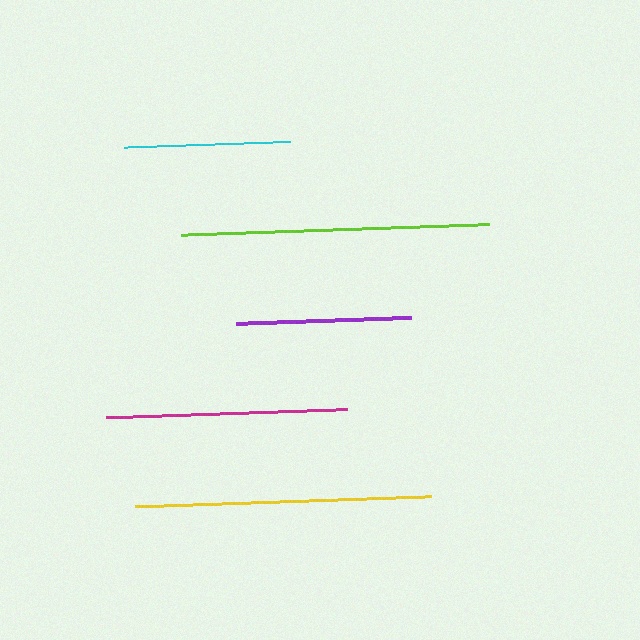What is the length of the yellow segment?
The yellow segment is approximately 296 pixels long.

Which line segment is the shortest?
The cyan line is the shortest at approximately 166 pixels.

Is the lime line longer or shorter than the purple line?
The lime line is longer than the purple line.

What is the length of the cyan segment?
The cyan segment is approximately 166 pixels long.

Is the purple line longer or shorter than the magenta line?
The magenta line is longer than the purple line.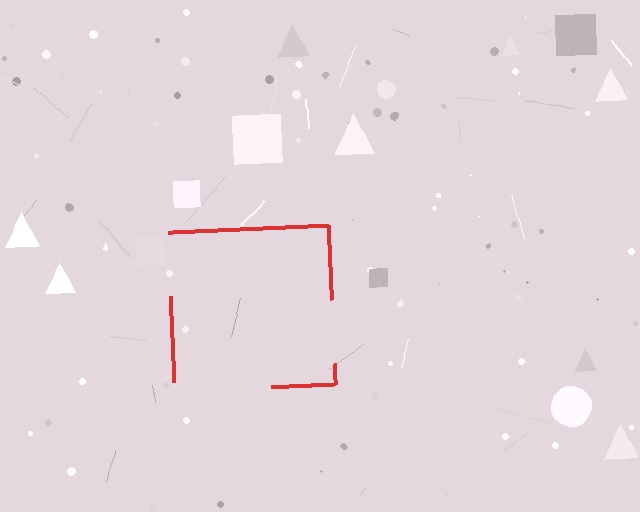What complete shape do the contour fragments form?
The contour fragments form a square.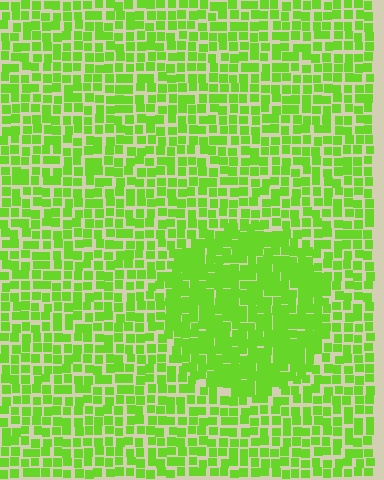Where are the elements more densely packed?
The elements are more densely packed inside the circle boundary.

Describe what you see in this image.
The image contains small lime elements arranged at two different densities. A circle-shaped region is visible where the elements are more densely packed than the surrounding area.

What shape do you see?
I see a circle.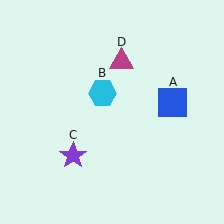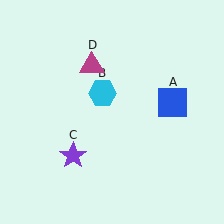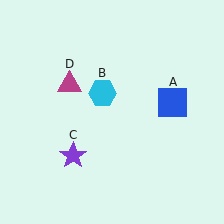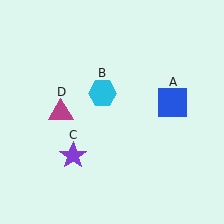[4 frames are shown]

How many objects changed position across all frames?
1 object changed position: magenta triangle (object D).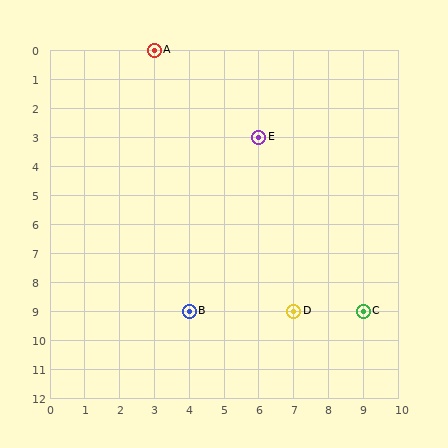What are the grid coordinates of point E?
Point E is at grid coordinates (6, 3).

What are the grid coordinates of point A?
Point A is at grid coordinates (3, 0).